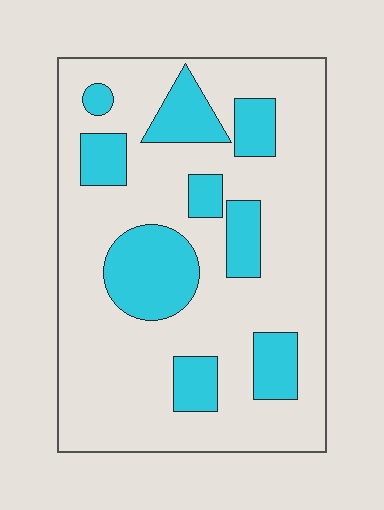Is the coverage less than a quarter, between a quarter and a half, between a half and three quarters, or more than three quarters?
Between a quarter and a half.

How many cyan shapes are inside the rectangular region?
9.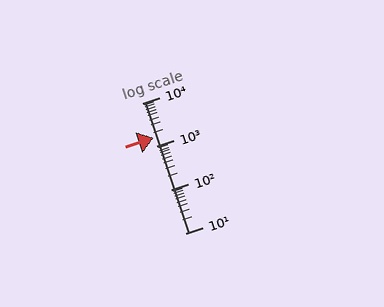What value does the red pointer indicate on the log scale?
The pointer indicates approximately 1600.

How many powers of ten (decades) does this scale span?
The scale spans 3 decades, from 10 to 10000.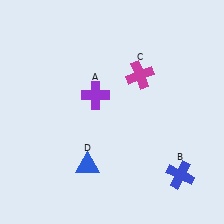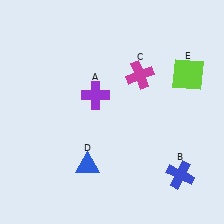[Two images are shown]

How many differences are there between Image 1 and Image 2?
There is 1 difference between the two images.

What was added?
A lime square (E) was added in Image 2.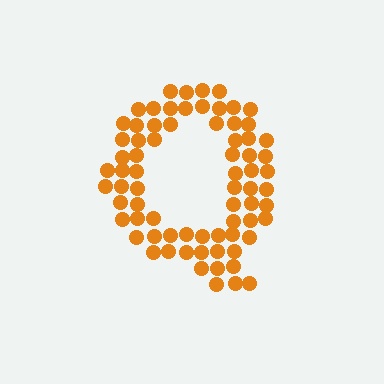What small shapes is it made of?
It is made of small circles.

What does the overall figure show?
The overall figure shows the letter Q.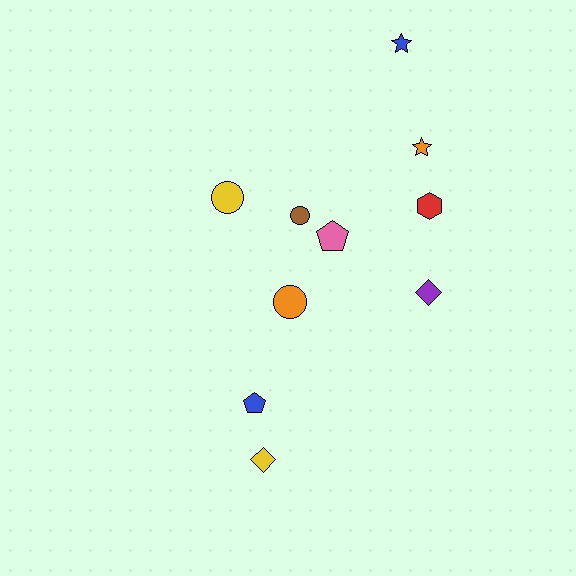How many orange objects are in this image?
There are 2 orange objects.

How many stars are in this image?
There are 2 stars.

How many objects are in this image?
There are 10 objects.